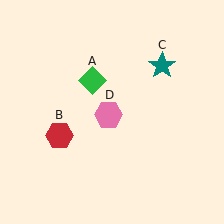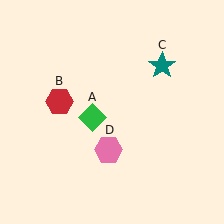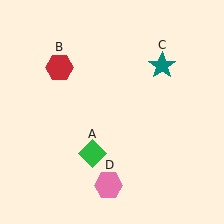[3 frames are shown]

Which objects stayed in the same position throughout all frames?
Teal star (object C) remained stationary.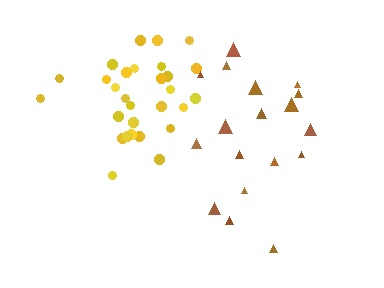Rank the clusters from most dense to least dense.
yellow, brown.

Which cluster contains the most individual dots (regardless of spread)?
Yellow (29).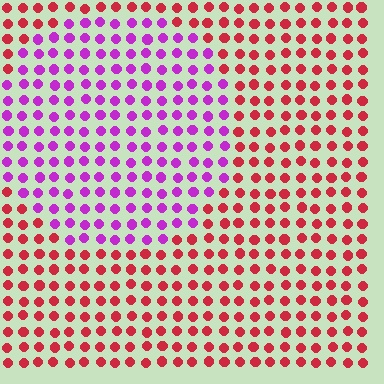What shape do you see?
I see a circle.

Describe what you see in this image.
The image is filled with small red elements in a uniform arrangement. A circle-shaped region is visible where the elements are tinted to a slightly different hue, forming a subtle color boundary.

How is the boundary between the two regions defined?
The boundary is defined purely by a slight shift in hue (about 56 degrees). Spacing, size, and orientation are identical on both sides.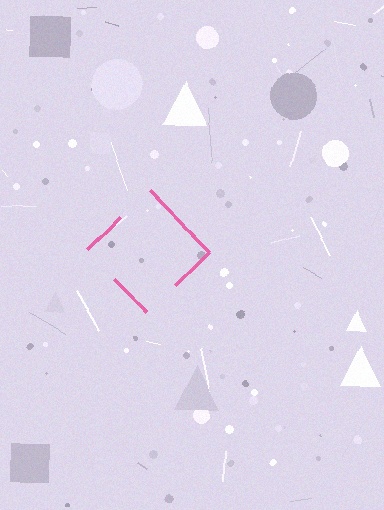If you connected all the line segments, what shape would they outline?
They would outline a diamond.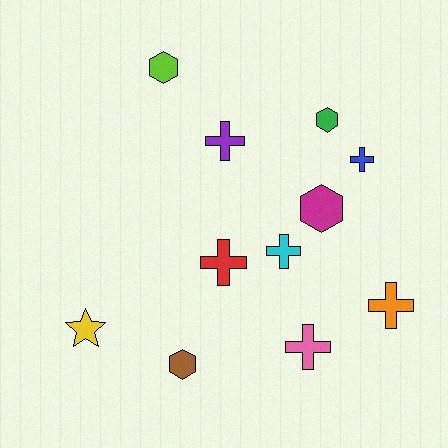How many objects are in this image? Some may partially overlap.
There are 11 objects.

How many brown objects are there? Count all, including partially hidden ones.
There is 1 brown object.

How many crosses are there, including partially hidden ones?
There are 6 crosses.